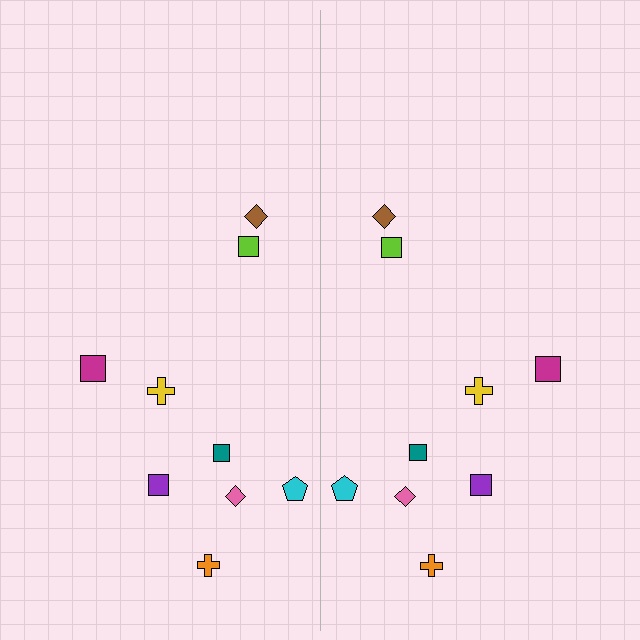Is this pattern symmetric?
Yes, this pattern has bilateral (reflection) symmetry.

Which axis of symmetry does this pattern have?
The pattern has a vertical axis of symmetry running through the center of the image.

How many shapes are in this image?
There are 18 shapes in this image.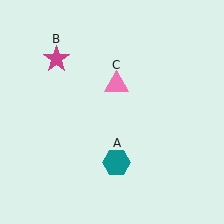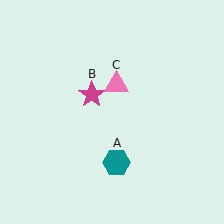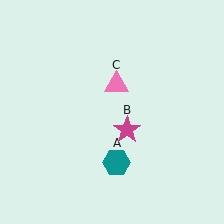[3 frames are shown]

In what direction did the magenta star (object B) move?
The magenta star (object B) moved down and to the right.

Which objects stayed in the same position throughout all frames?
Teal hexagon (object A) and pink triangle (object C) remained stationary.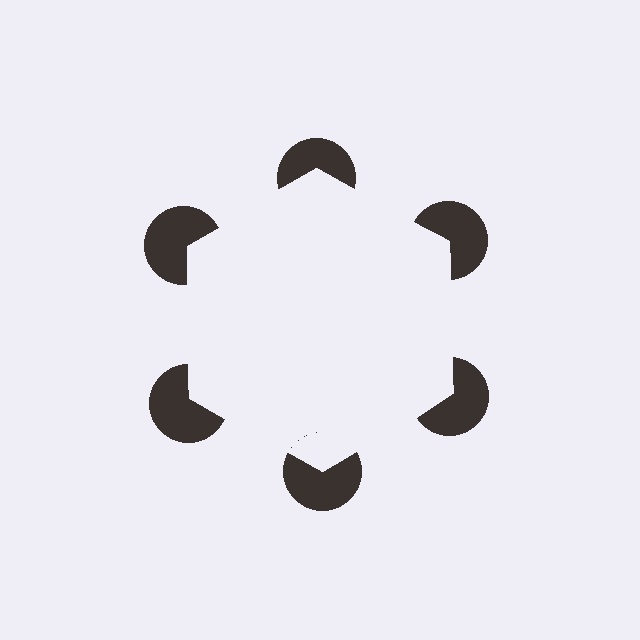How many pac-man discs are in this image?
There are 6 — one at each vertex of the illusory hexagon.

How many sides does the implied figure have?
6 sides.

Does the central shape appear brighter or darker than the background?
It typically appears slightly brighter than the background, even though no actual brightness change is drawn.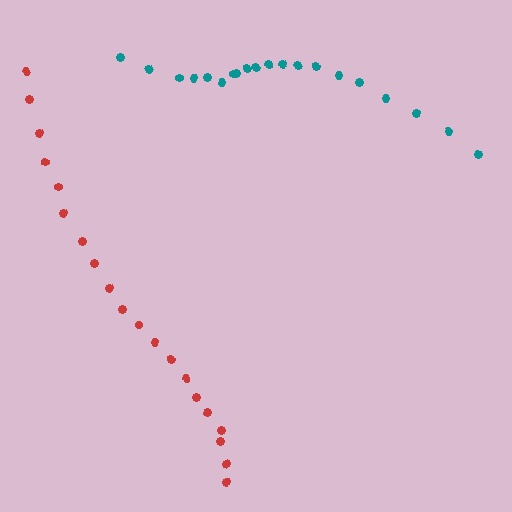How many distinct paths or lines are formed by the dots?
There are 2 distinct paths.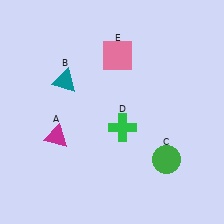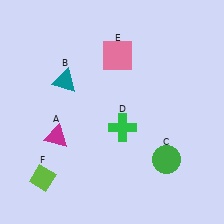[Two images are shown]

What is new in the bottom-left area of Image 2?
A lime diamond (F) was added in the bottom-left area of Image 2.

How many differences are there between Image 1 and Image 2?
There is 1 difference between the two images.